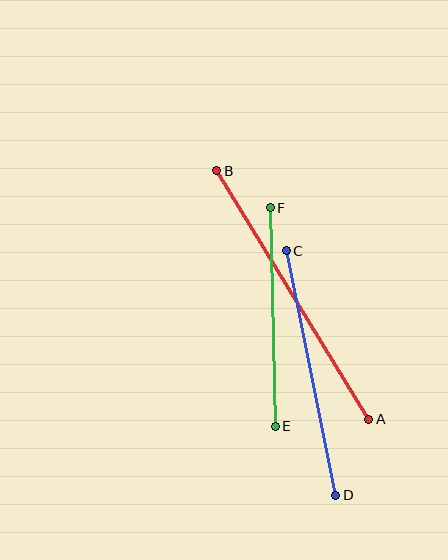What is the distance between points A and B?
The distance is approximately 291 pixels.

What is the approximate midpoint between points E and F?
The midpoint is at approximately (273, 317) pixels.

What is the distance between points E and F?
The distance is approximately 219 pixels.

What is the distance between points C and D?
The distance is approximately 249 pixels.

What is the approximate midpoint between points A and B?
The midpoint is at approximately (293, 295) pixels.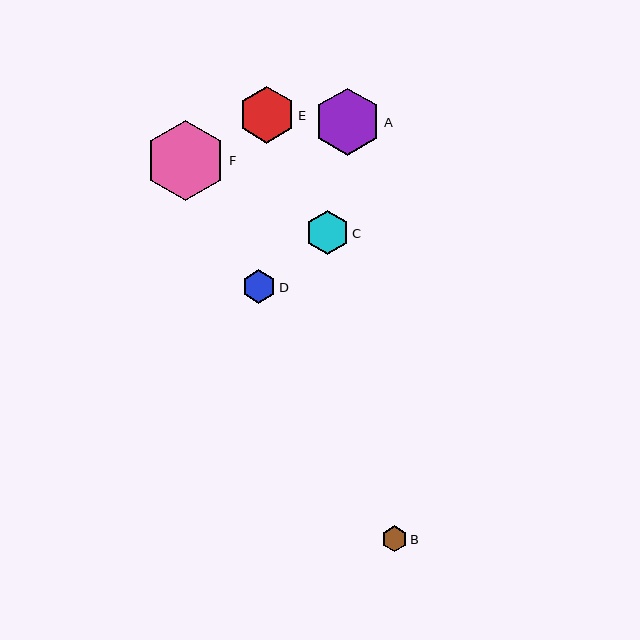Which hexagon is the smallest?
Hexagon B is the smallest with a size of approximately 26 pixels.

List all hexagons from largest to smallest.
From largest to smallest: F, A, E, C, D, B.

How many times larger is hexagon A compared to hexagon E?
Hexagon A is approximately 1.2 times the size of hexagon E.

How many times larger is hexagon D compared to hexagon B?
Hexagon D is approximately 1.3 times the size of hexagon B.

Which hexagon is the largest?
Hexagon F is the largest with a size of approximately 81 pixels.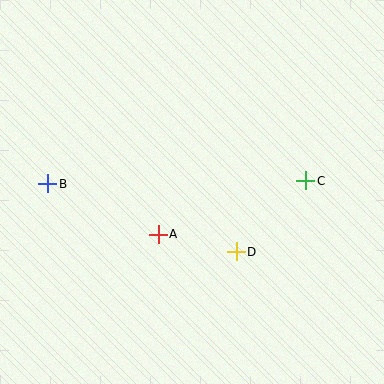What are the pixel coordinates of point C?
Point C is at (306, 181).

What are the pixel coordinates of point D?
Point D is at (236, 252).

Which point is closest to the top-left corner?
Point B is closest to the top-left corner.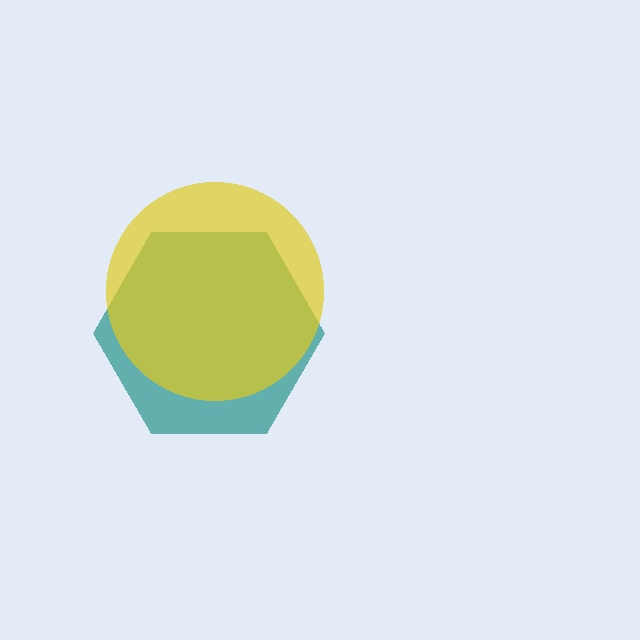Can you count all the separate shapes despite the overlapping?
Yes, there are 2 separate shapes.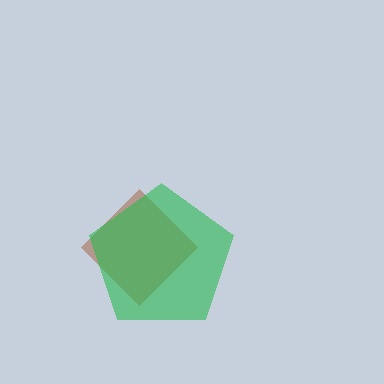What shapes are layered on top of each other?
The layered shapes are: a brown diamond, a green pentagon.